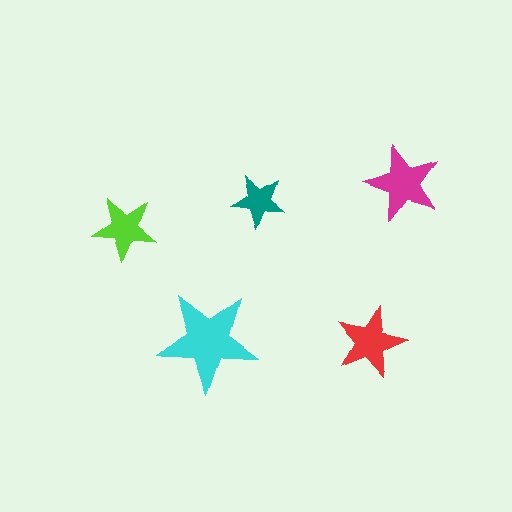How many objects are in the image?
There are 5 objects in the image.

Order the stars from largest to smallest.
the cyan one, the magenta one, the red one, the lime one, the teal one.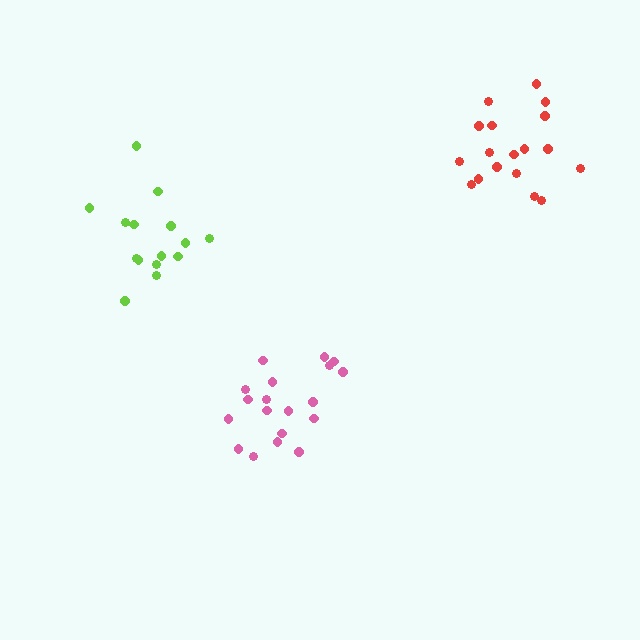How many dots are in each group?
Group 1: 19 dots, Group 2: 18 dots, Group 3: 15 dots (52 total).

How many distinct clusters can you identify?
There are 3 distinct clusters.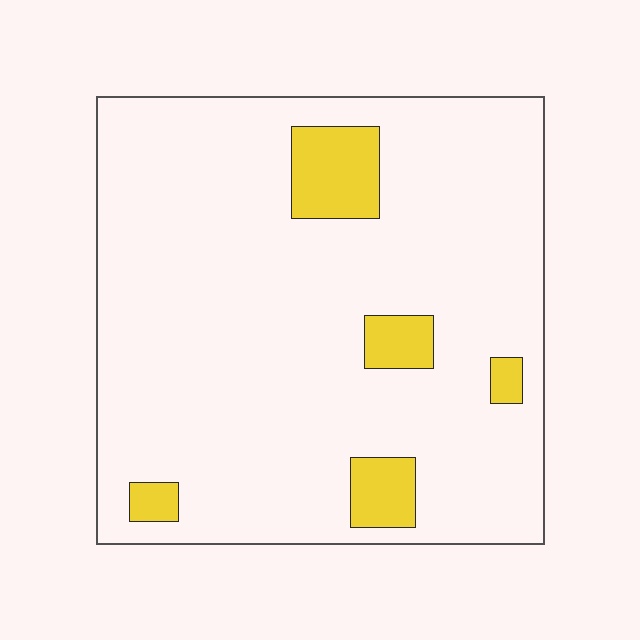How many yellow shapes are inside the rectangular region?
5.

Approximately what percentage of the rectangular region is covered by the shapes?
Approximately 10%.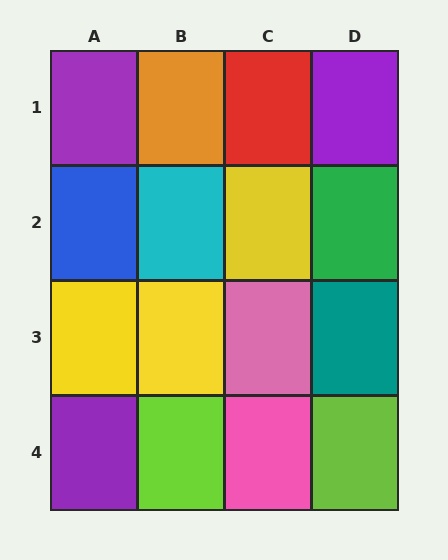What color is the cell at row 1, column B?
Orange.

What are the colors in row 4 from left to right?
Purple, lime, pink, lime.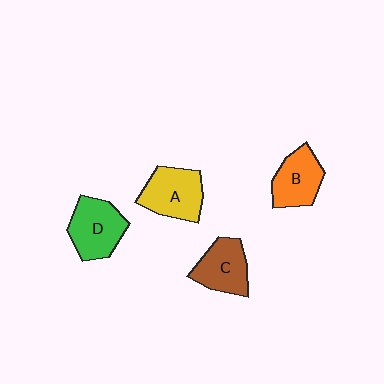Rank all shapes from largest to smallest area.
From largest to smallest: D (green), A (yellow), C (brown), B (orange).